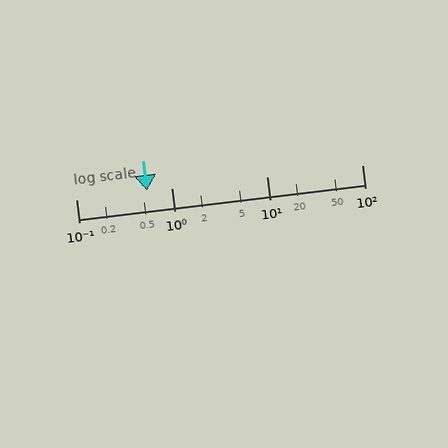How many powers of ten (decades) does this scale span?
The scale spans 3 decades, from 0.1 to 100.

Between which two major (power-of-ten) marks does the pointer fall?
The pointer is between 0.1 and 1.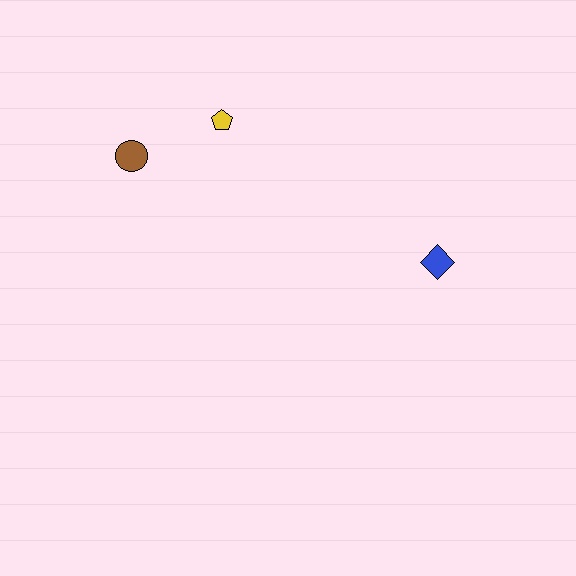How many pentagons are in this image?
There is 1 pentagon.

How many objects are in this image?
There are 3 objects.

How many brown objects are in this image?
There is 1 brown object.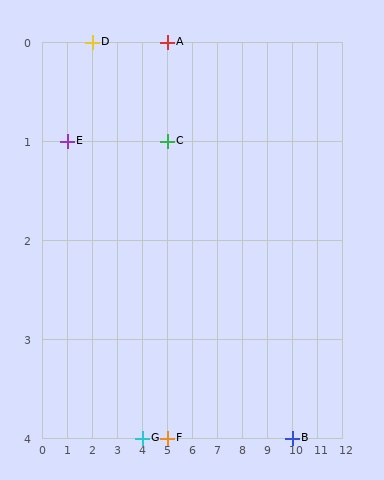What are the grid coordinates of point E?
Point E is at grid coordinates (1, 1).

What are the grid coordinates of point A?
Point A is at grid coordinates (5, 0).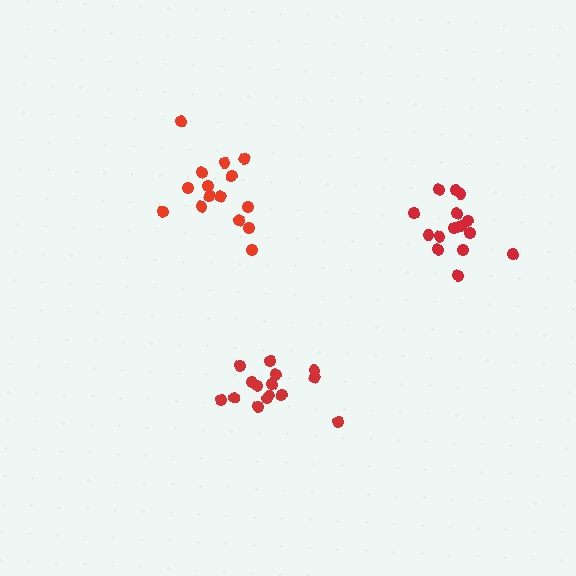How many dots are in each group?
Group 1: 15 dots, Group 2: 15 dots, Group 3: 15 dots (45 total).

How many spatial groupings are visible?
There are 3 spatial groupings.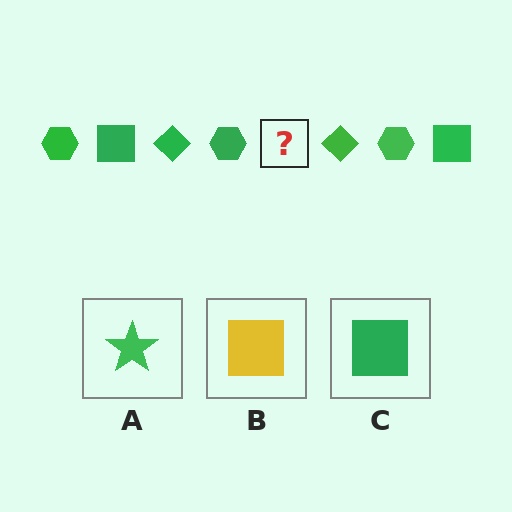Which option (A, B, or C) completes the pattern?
C.